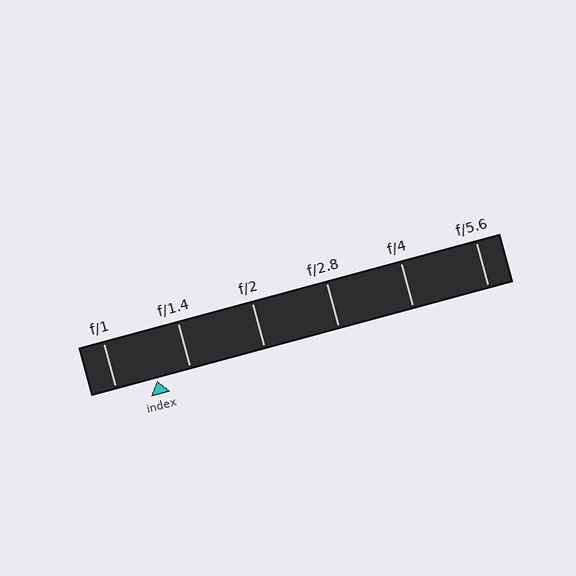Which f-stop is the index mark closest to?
The index mark is closest to f/1.4.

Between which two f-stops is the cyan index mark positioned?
The index mark is between f/1 and f/1.4.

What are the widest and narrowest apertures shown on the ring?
The widest aperture shown is f/1 and the narrowest is f/5.6.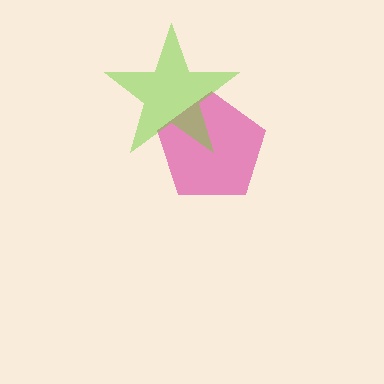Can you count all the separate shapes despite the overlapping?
Yes, there are 2 separate shapes.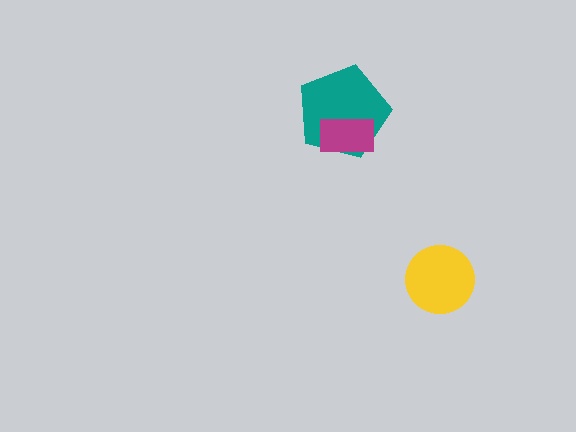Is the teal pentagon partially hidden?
Yes, it is partially covered by another shape.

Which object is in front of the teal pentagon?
The magenta rectangle is in front of the teal pentagon.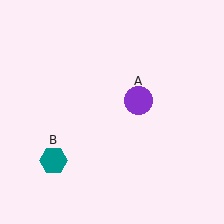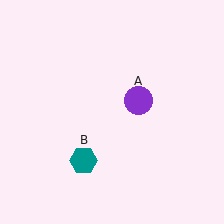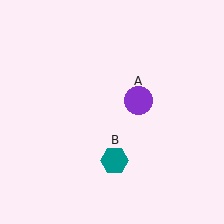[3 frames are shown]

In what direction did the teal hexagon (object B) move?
The teal hexagon (object B) moved right.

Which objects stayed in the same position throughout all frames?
Purple circle (object A) remained stationary.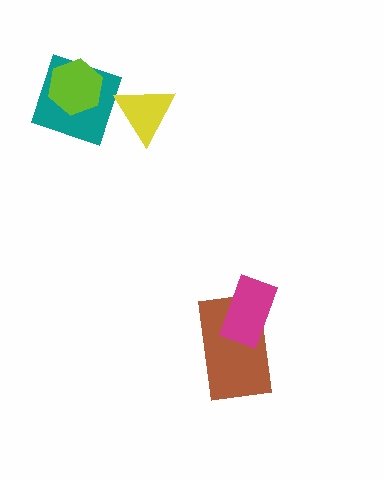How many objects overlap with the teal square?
1 object overlaps with the teal square.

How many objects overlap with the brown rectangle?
1 object overlaps with the brown rectangle.